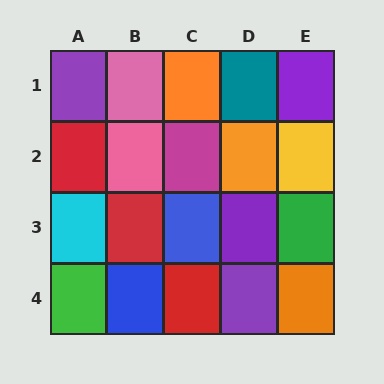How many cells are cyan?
1 cell is cyan.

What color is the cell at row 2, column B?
Pink.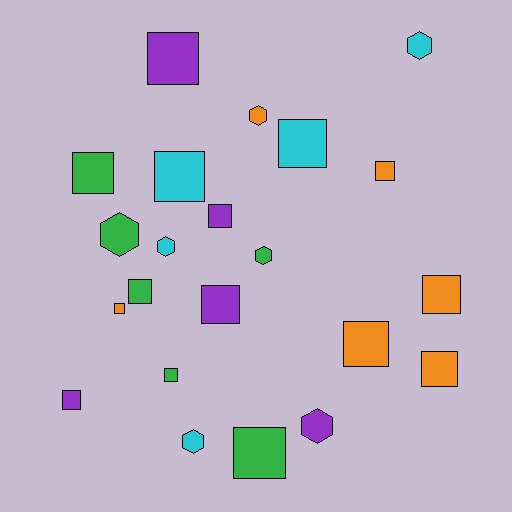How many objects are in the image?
There are 22 objects.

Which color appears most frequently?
Orange, with 6 objects.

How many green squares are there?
There are 4 green squares.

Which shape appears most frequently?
Square, with 15 objects.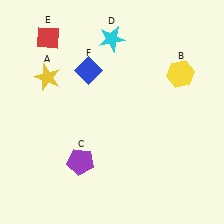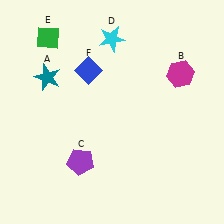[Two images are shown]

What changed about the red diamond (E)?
In Image 1, E is red. In Image 2, it changed to green.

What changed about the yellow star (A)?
In Image 1, A is yellow. In Image 2, it changed to teal.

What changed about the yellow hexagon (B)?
In Image 1, B is yellow. In Image 2, it changed to magenta.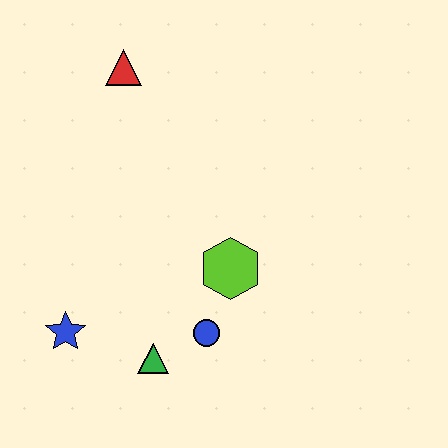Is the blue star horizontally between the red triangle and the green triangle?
No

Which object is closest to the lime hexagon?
The blue circle is closest to the lime hexagon.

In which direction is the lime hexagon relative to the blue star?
The lime hexagon is to the right of the blue star.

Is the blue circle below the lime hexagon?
Yes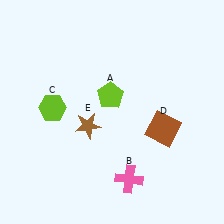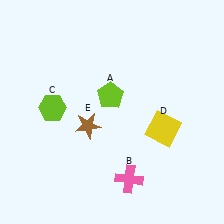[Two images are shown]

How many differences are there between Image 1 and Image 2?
There is 1 difference between the two images.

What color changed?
The square (D) changed from brown in Image 1 to yellow in Image 2.